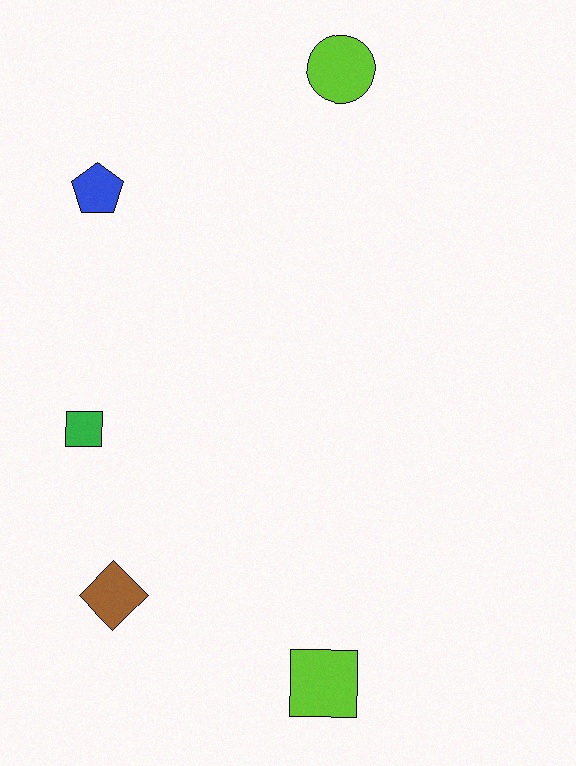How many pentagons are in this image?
There is 1 pentagon.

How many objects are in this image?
There are 5 objects.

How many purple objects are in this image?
There are no purple objects.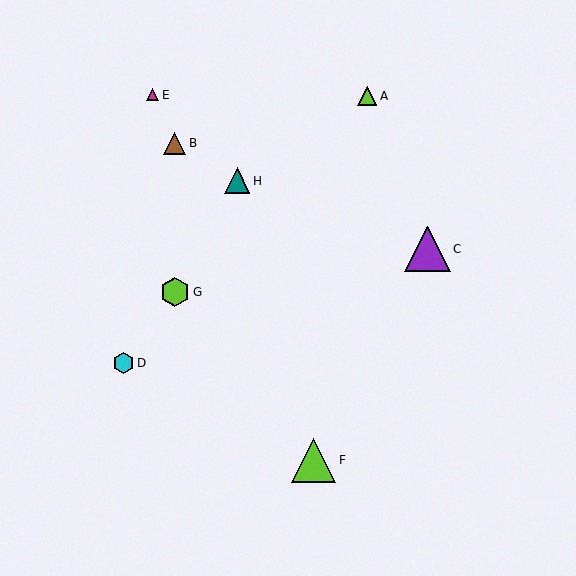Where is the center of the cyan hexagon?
The center of the cyan hexagon is at (124, 363).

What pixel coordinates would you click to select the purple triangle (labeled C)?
Click at (427, 249) to select the purple triangle C.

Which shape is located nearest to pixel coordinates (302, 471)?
The lime triangle (labeled F) at (314, 460) is nearest to that location.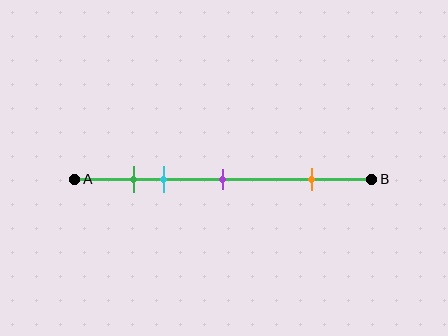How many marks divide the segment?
There are 4 marks dividing the segment.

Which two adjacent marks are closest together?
The green and cyan marks are the closest adjacent pair.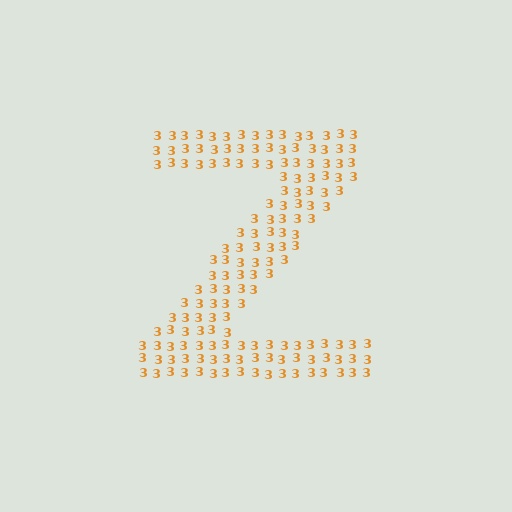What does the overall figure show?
The overall figure shows the letter Z.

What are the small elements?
The small elements are digit 3's.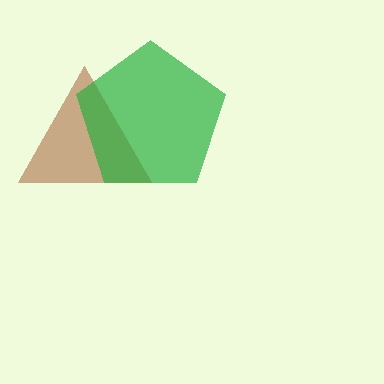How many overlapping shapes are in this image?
There are 2 overlapping shapes in the image.